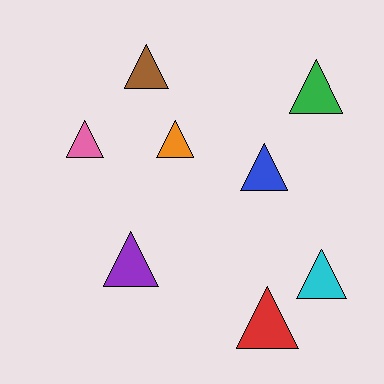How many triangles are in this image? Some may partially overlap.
There are 8 triangles.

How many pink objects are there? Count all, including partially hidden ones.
There is 1 pink object.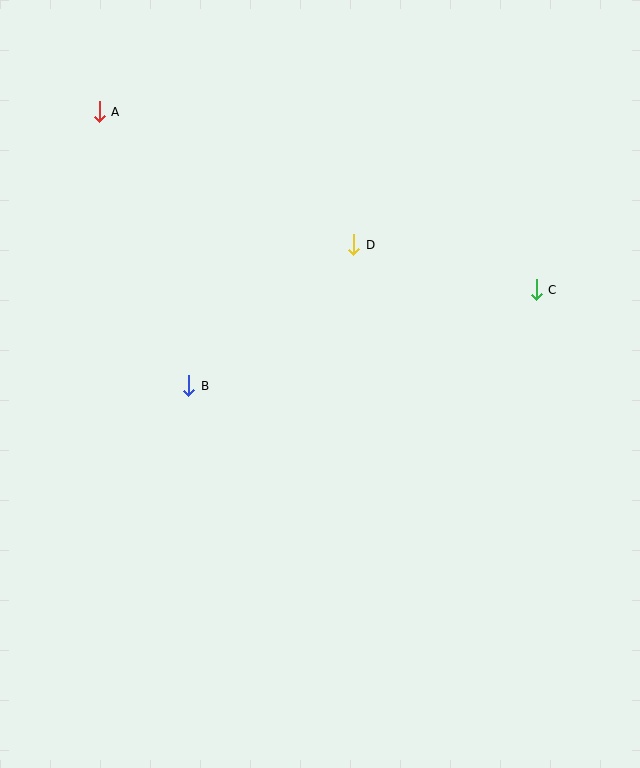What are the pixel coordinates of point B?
Point B is at (189, 386).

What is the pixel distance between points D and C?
The distance between D and C is 188 pixels.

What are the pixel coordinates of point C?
Point C is at (536, 290).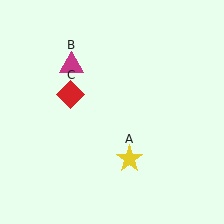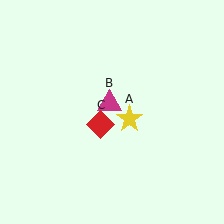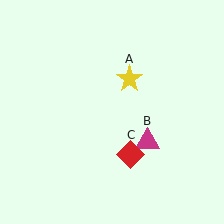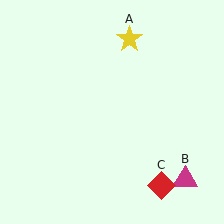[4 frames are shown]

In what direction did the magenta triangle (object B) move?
The magenta triangle (object B) moved down and to the right.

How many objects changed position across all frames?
3 objects changed position: yellow star (object A), magenta triangle (object B), red diamond (object C).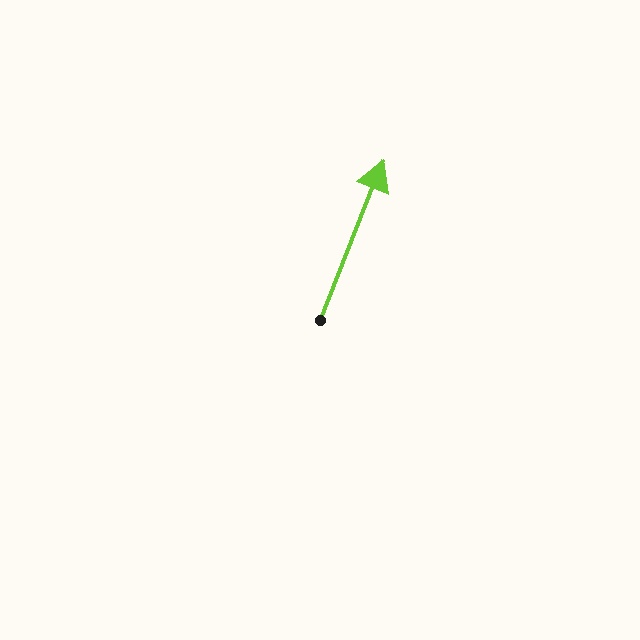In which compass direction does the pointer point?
North.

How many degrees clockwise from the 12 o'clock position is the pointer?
Approximately 22 degrees.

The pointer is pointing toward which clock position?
Roughly 1 o'clock.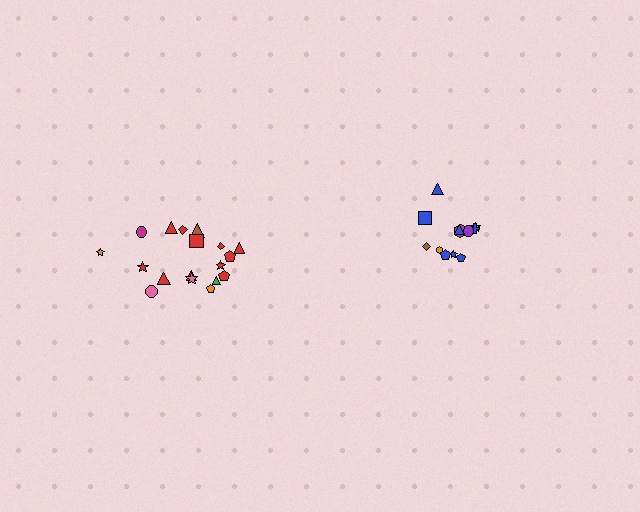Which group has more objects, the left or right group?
The left group.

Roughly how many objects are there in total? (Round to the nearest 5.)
Roughly 30 objects in total.